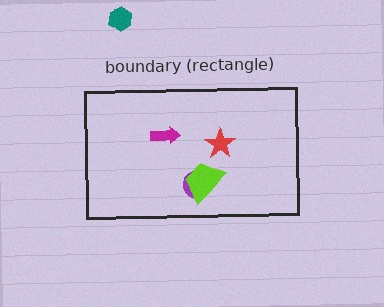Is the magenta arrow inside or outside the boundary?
Inside.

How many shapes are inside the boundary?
4 inside, 1 outside.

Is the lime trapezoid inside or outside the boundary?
Inside.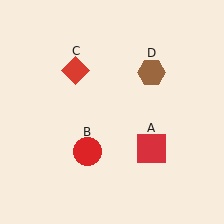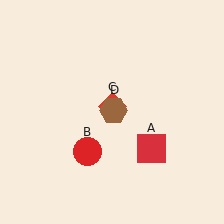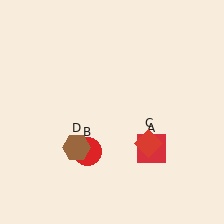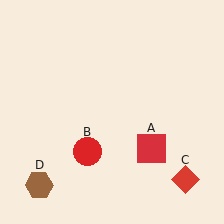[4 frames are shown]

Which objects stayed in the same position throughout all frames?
Red square (object A) and red circle (object B) remained stationary.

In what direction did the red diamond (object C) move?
The red diamond (object C) moved down and to the right.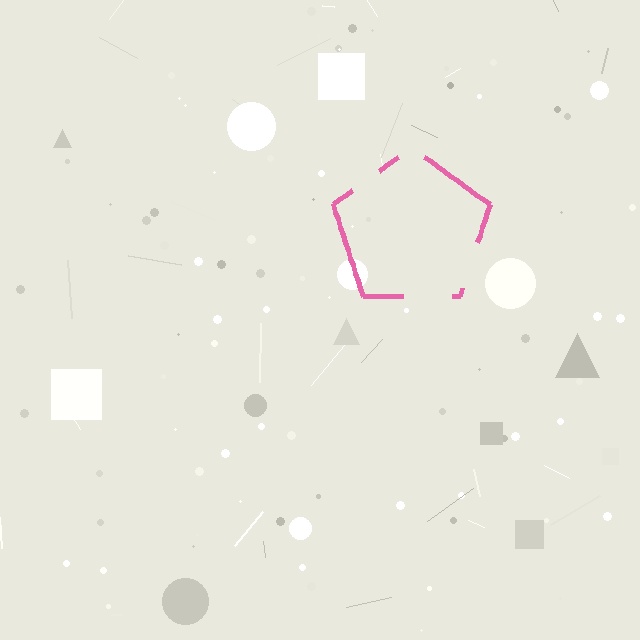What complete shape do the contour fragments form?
The contour fragments form a pentagon.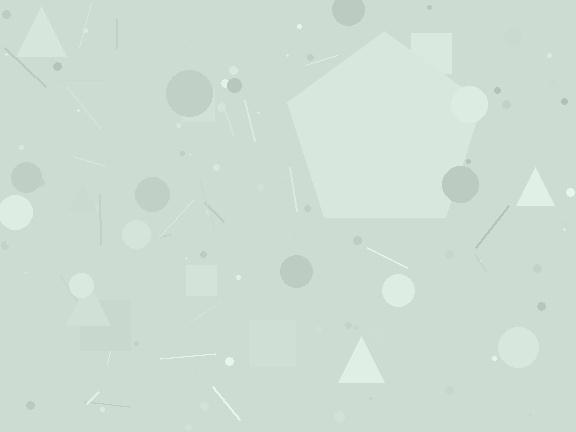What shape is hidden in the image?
A pentagon is hidden in the image.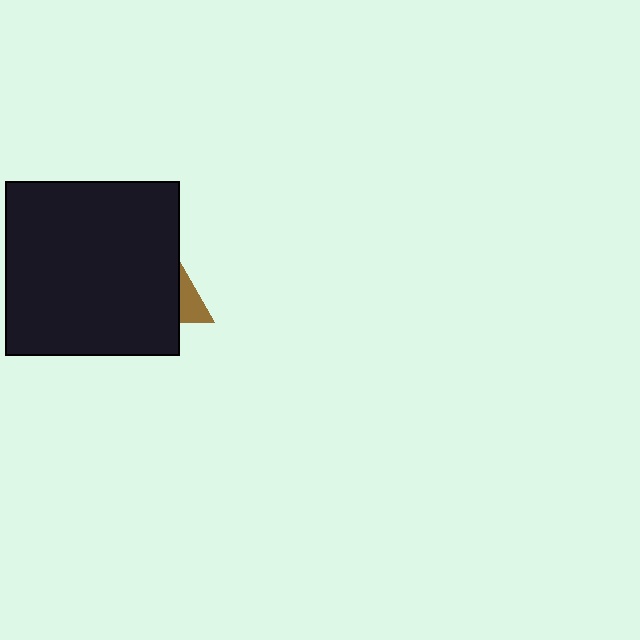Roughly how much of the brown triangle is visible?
A small part of it is visible (roughly 32%).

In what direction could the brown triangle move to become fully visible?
The brown triangle could move right. That would shift it out from behind the black square entirely.